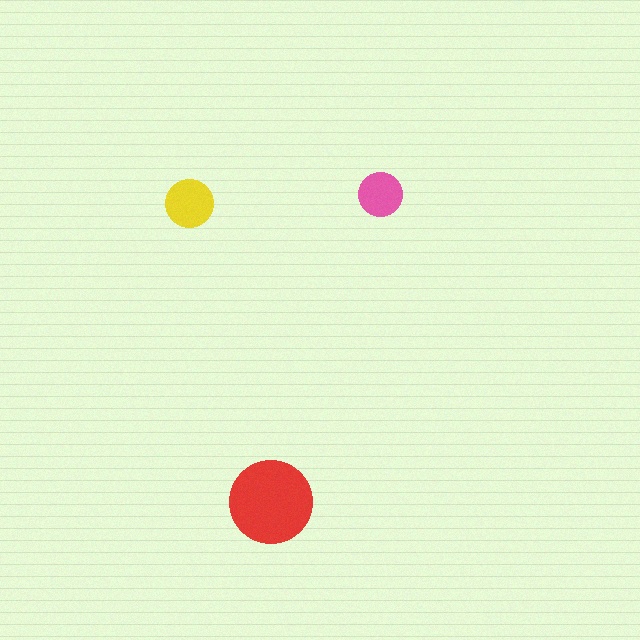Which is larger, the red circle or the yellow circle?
The red one.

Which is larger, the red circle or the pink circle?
The red one.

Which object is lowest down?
The red circle is bottommost.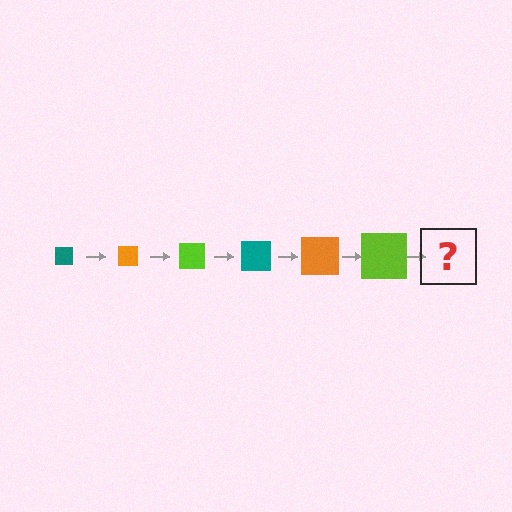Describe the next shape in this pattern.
It should be a teal square, larger than the previous one.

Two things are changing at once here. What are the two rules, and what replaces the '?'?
The two rules are that the square grows larger each step and the color cycles through teal, orange, and lime. The '?' should be a teal square, larger than the previous one.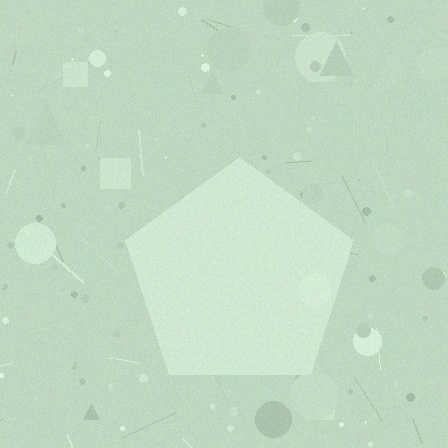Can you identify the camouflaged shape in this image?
The camouflaged shape is a pentagon.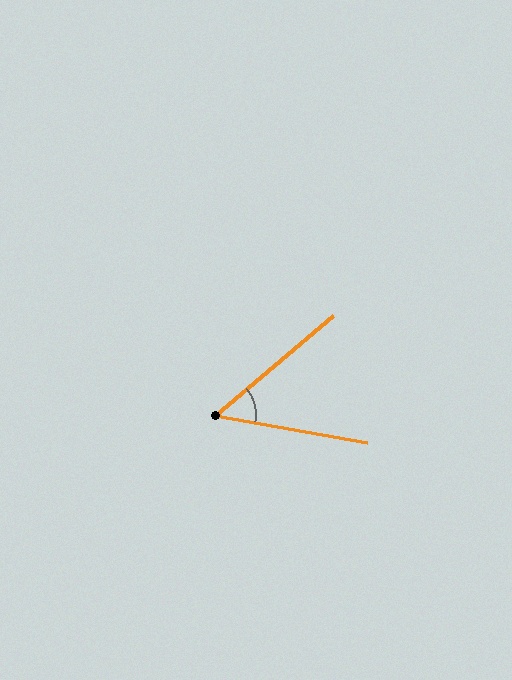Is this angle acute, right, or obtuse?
It is acute.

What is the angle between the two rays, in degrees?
Approximately 50 degrees.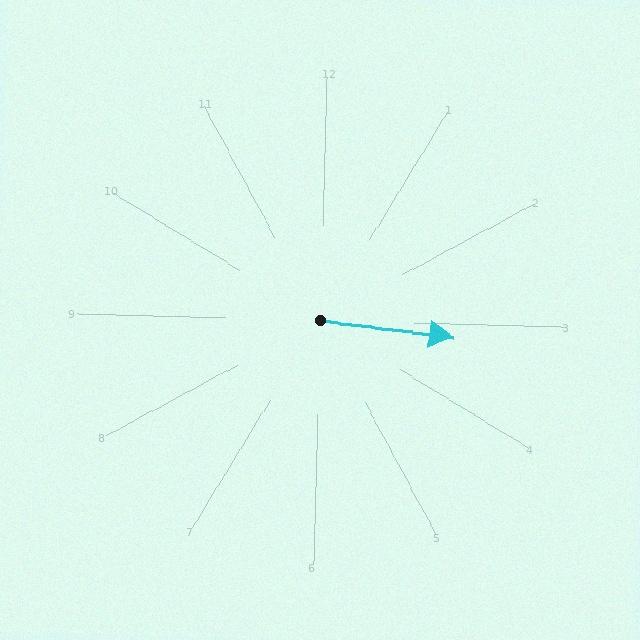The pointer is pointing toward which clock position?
Roughly 3 o'clock.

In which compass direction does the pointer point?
East.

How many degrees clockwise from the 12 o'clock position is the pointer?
Approximately 96 degrees.